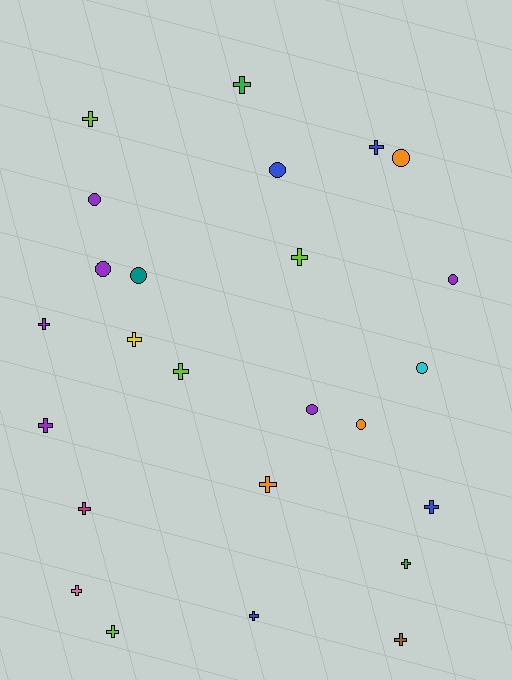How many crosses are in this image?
There are 16 crosses.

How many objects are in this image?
There are 25 objects.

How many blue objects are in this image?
There are 4 blue objects.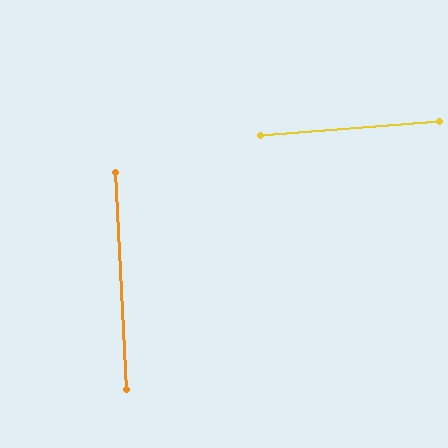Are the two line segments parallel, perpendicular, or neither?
Perpendicular — they meet at approximately 89°.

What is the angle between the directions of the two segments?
Approximately 89 degrees.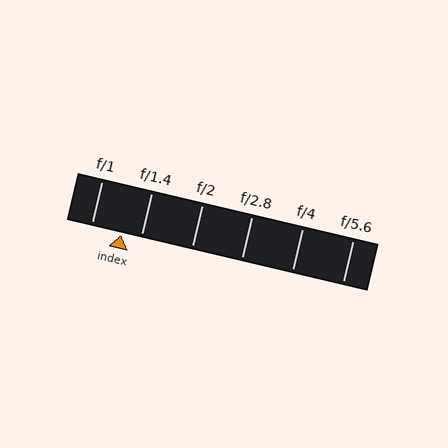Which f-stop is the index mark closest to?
The index mark is closest to f/1.4.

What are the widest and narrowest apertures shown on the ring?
The widest aperture shown is f/1 and the narrowest is f/5.6.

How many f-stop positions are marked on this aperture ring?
There are 6 f-stop positions marked.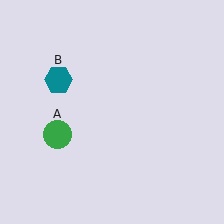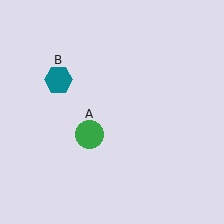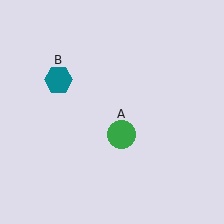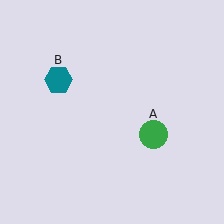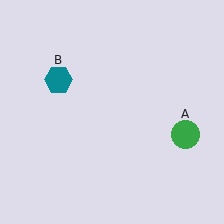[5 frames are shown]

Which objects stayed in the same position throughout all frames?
Teal hexagon (object B) remained stationary.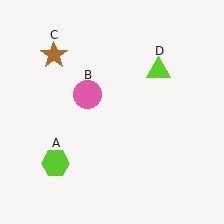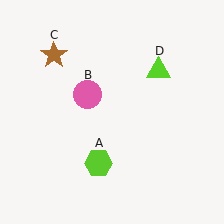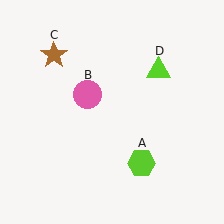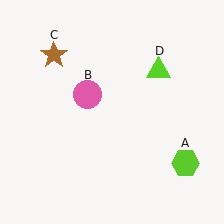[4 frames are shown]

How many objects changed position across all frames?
1 object changed position: lime hexagon (object A).